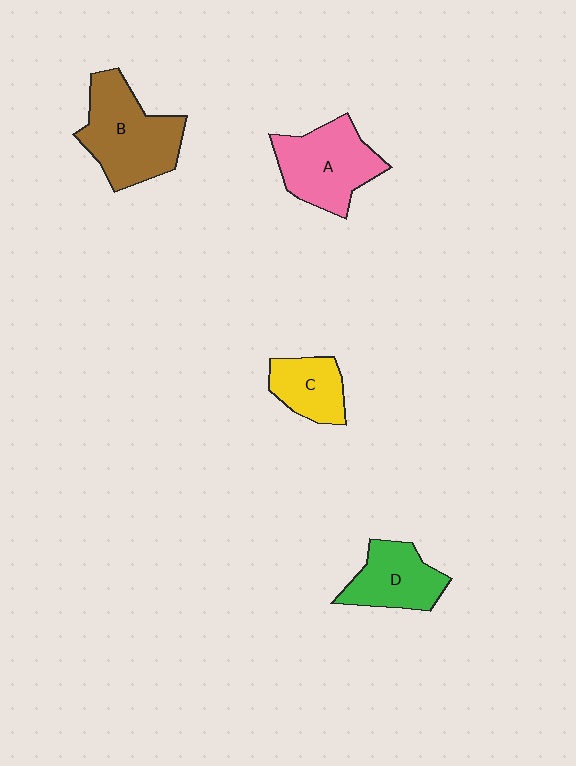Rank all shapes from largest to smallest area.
From largest to smallest: B (brown), A (pink), D (green), C (yellow).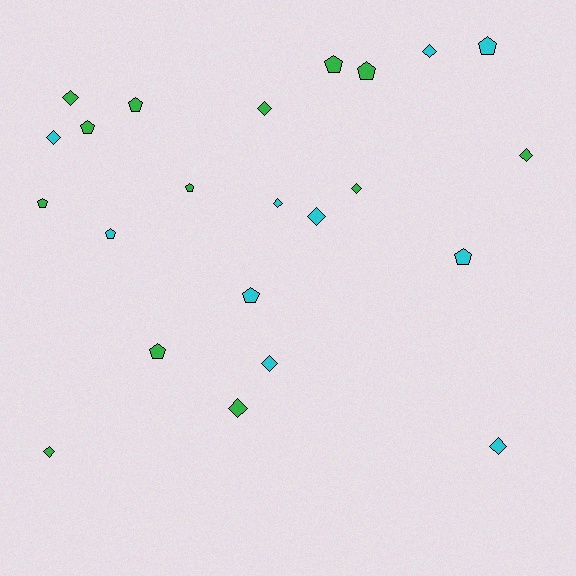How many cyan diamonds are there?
There are 6 cyan diamonds.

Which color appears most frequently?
Green, with 13 objects.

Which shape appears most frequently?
Diamond, with 12 objects.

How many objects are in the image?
There are 23 objects.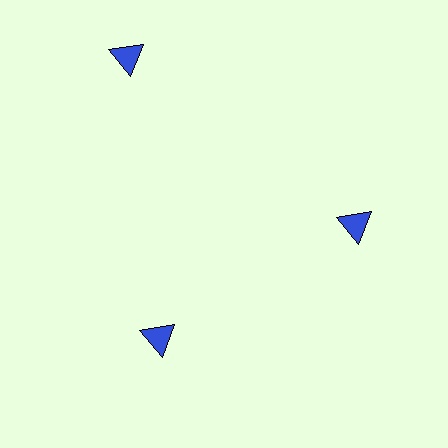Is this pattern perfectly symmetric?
No. The 3 blue triangles are arranged in a ring, but one element near the 11 o'clock position is pushed outward from the center, breaking the 3-fold rotational symmetry.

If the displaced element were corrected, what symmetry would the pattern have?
It would have 3-fold rotational symmetry — the pattern would map onto itself every 120 degrees.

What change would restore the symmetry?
The symmetry would be restored by moving it inward, back onto the ring so that all 3 triangles sit at equal angles and equal distance from the center.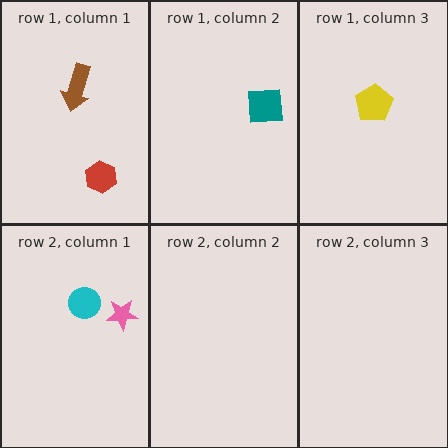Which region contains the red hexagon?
The row 1, column 1 region.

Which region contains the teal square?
The row 1, column 2 region.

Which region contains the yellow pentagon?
The row 1, column 3 region.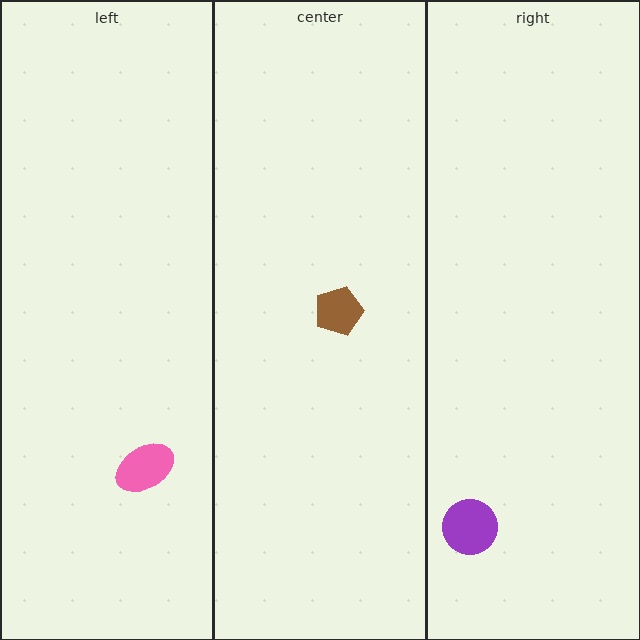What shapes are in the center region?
The brown pentagon.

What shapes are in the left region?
The pink ellipse.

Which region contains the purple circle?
The right region.